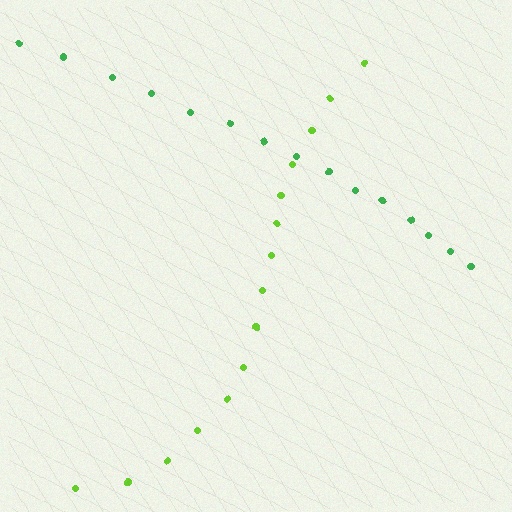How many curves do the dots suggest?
There are 2 distinct paths.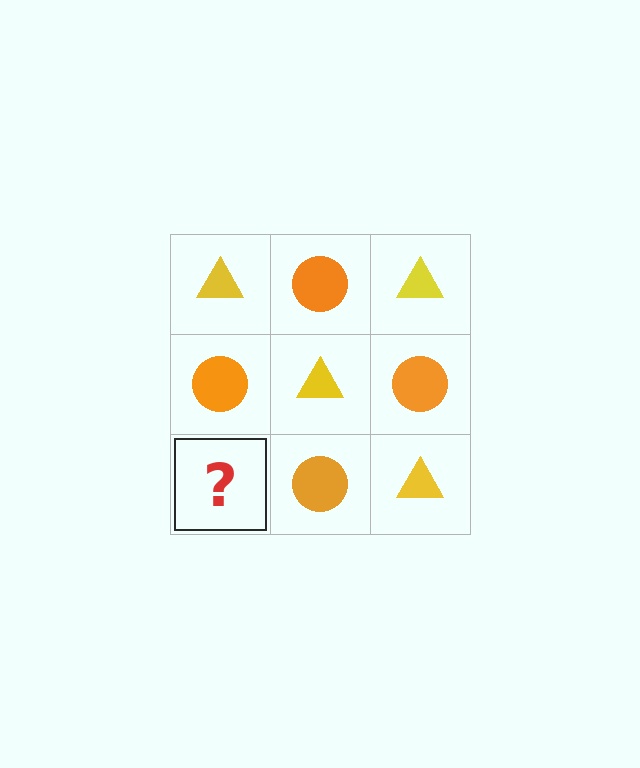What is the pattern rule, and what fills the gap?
The rule is that it alternates yellow triangle and orange circle in a checkerboard pattern. The gap should be filled with a yellow triangle.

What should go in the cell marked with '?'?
The missing cell should contain a yellow triangle.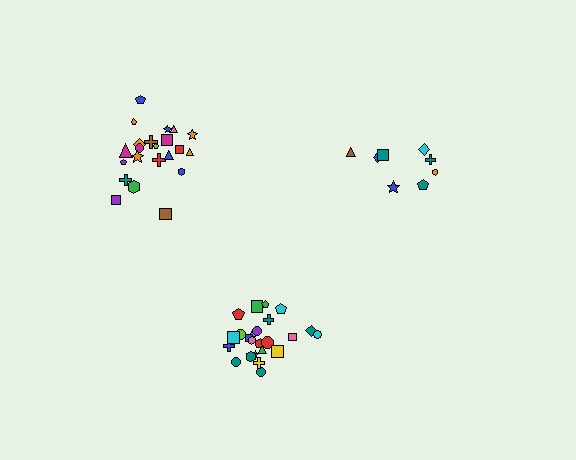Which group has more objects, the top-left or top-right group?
The top-left group.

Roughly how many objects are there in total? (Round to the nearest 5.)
Roughly 55 objects in total.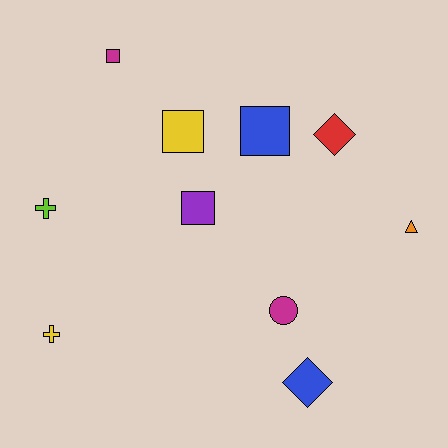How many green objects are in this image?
There are no green objects.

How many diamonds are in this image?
There are 2 diamonds.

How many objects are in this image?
There are 10 objects.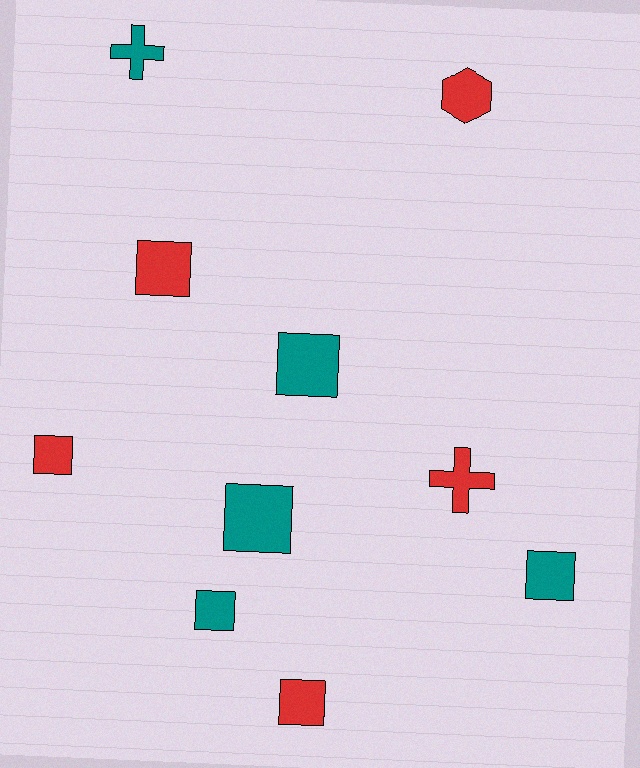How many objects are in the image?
There are 10 objects.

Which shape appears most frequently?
Square, with 7 objects.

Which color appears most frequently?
Teal, with 5 objects.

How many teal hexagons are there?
There are no teal hexagons.